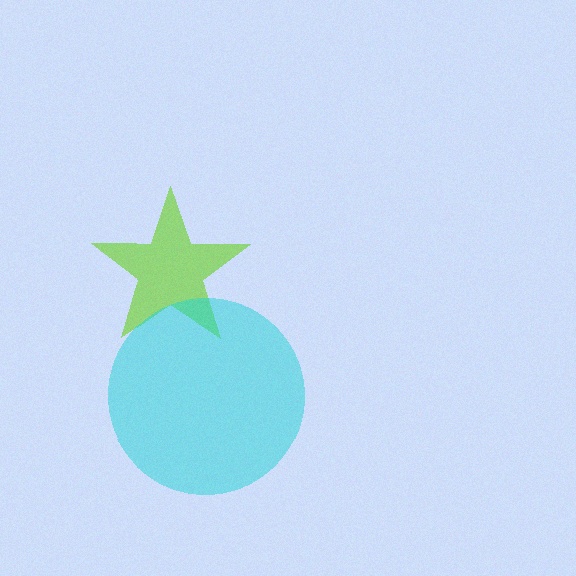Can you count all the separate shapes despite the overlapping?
Yes, there are 2 separate shapes.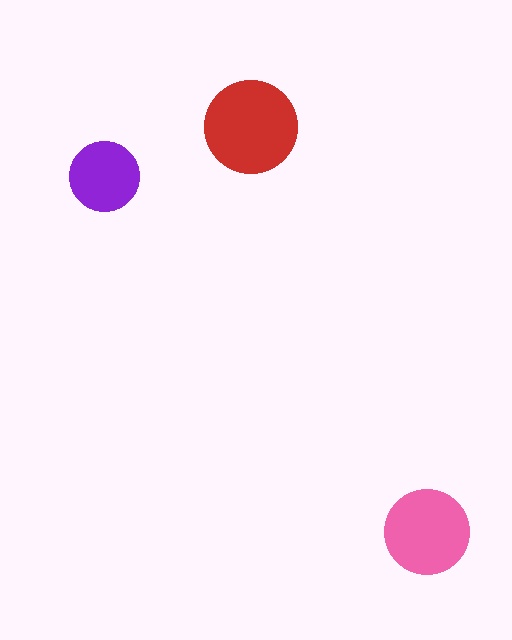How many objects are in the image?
There are 3 objects in the image.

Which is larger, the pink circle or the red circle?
The red one.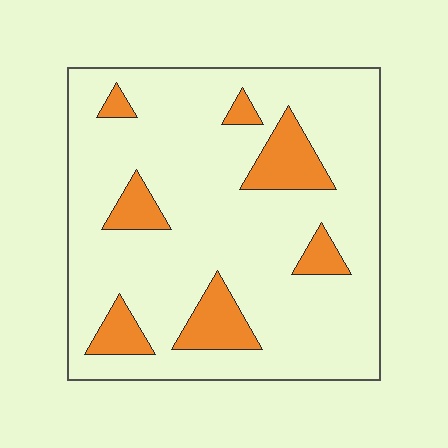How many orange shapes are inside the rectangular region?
7.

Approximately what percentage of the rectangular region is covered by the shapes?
Approximately 15%.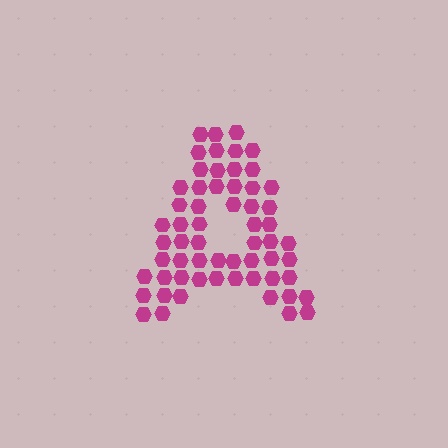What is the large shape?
The large shape is the letter A.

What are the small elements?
The small elements are hexagons.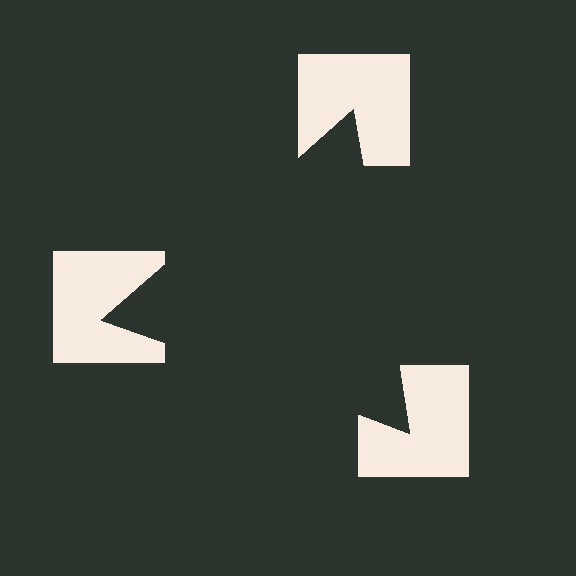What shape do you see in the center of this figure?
An illusory triangle — its edges are inferred from the aligned wedge cuts in the notched squares, not physically drawn.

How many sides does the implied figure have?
3 sides.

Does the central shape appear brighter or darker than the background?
It typically appears slightly darker than the background, even though no actual brightness change is drawn.